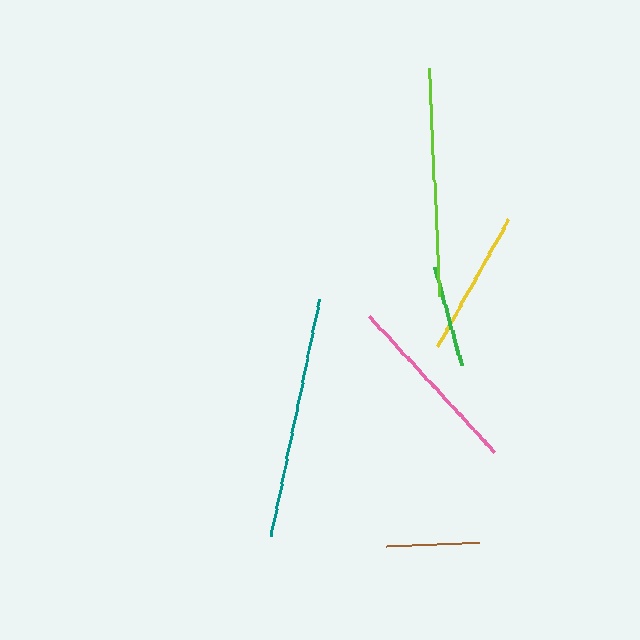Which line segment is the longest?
The teal line is the longest at approximately 242 pixels.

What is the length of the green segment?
The green segment is approximately 102 pixels long.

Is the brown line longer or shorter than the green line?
The green line is longer than the brown line.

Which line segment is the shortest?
The brown line is the shortest at approximately 92 pixels.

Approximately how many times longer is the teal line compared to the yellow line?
The teal line is approximately 1.7 times the length of the yellow line.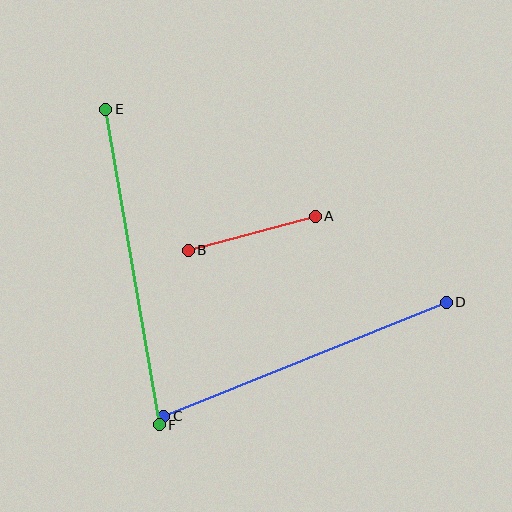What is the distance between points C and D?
The distance is approximately 305 pixels.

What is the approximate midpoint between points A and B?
The midpoint is at approximately (252, 233) pixels.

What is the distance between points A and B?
The distance is approximately 131 pixels.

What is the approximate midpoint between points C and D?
The midpoint is at approximately (305, 359) pixels.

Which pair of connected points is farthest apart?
Points E and F are farthest apart.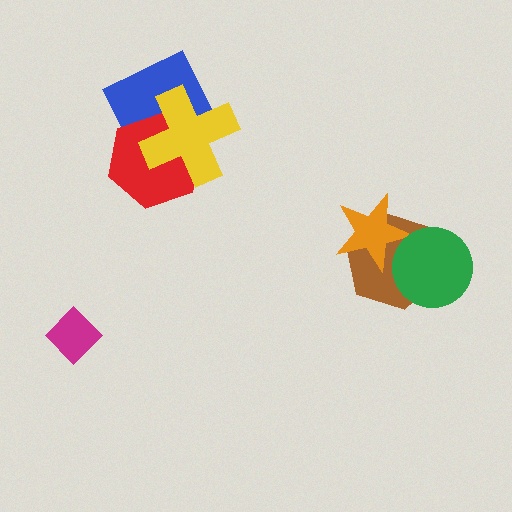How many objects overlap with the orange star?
2 objects overlap with the orange star.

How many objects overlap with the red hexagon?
2 objects overlap with the red hexagon.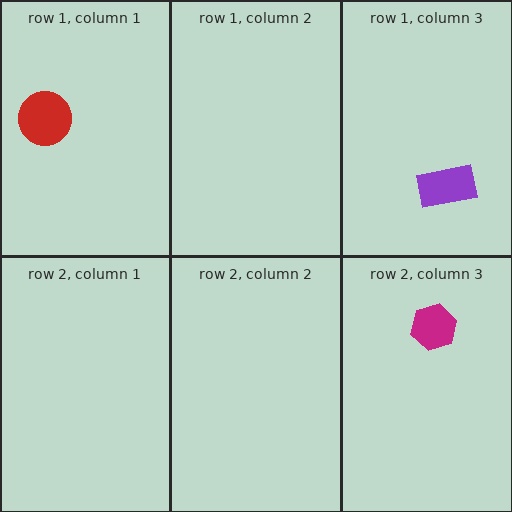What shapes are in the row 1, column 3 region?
The purple rectangle.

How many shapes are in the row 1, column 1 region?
1.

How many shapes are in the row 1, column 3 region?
1.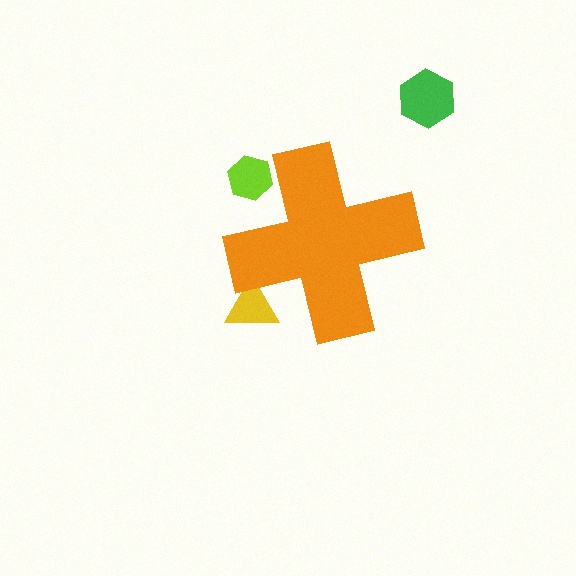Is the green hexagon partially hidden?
No, the green hexagon is fully visible.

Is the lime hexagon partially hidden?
Yes, the lime hexagon is partially hidden behind the orange cross.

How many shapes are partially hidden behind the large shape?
2 shapes are partially hidden.